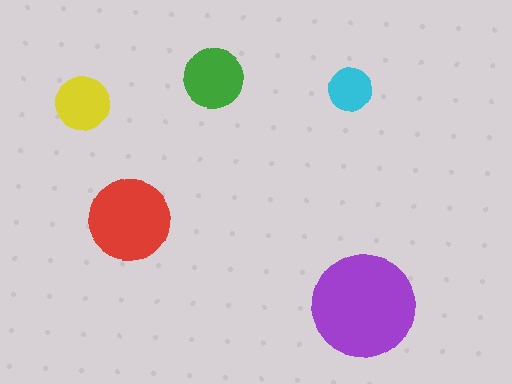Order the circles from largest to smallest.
the purple one, the red one, the green one, the yellow one, the cyan one.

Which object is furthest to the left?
The yellow circle is leftmost.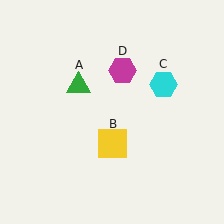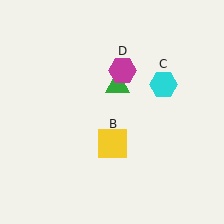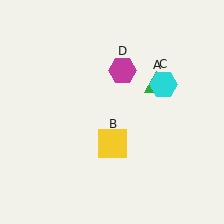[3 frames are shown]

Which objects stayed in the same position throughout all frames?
Yellow square (object B) and cyan hexagon (object C) and magenta hexagon (object D) remained stationary.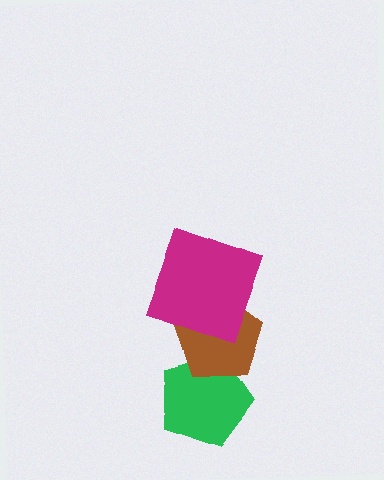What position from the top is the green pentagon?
The green pentagon is 3rd from the top.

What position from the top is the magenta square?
The magenta square is 1st from the top.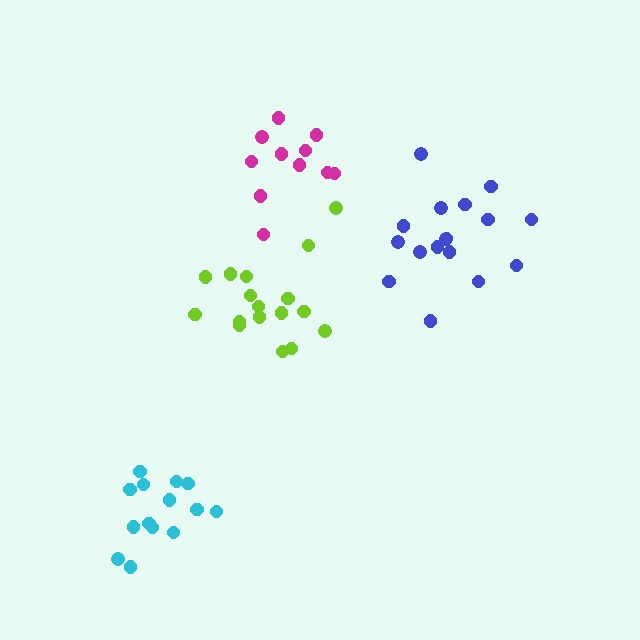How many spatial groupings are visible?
There are 4 spatial groupings.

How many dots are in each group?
Group 1: 17 dots, Group 2: 11 dots, Group 3: 17 dots, Group 4: 14 dots (59 total).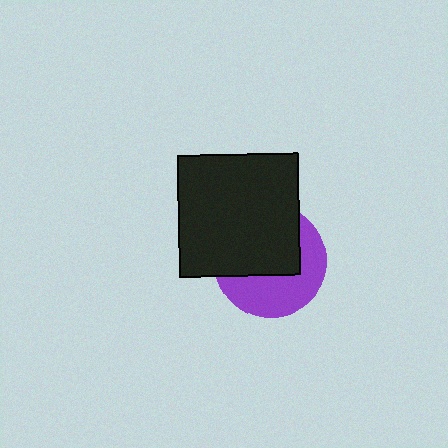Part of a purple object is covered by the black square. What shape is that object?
It is a circle.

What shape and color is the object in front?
The object in front is a black square.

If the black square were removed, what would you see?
You would see the complete purple circle.